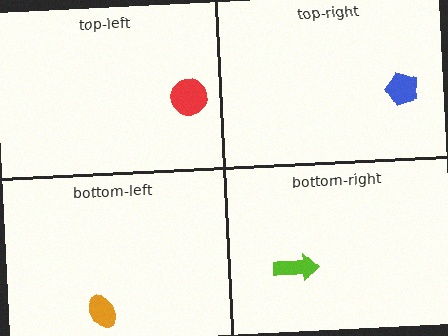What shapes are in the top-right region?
The blue pentagon.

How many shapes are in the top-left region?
1.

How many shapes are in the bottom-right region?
1.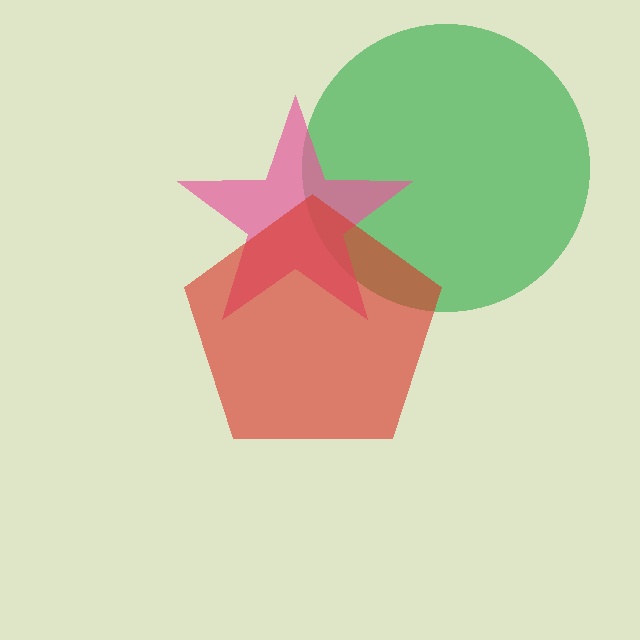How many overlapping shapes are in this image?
There are 3 overlapping shapes in the image.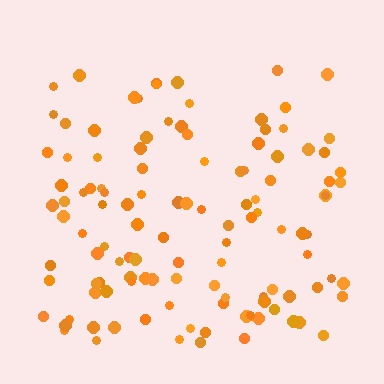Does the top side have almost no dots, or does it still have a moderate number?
Still a moderate number, just noticeably fewer than the bottom.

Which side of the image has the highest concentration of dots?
The bottom.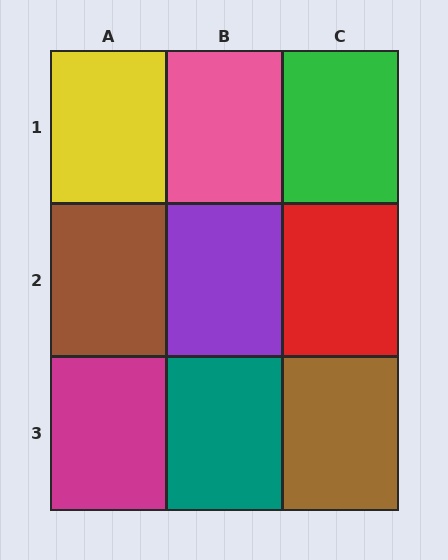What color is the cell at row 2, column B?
Purple.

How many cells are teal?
1 cell is teal.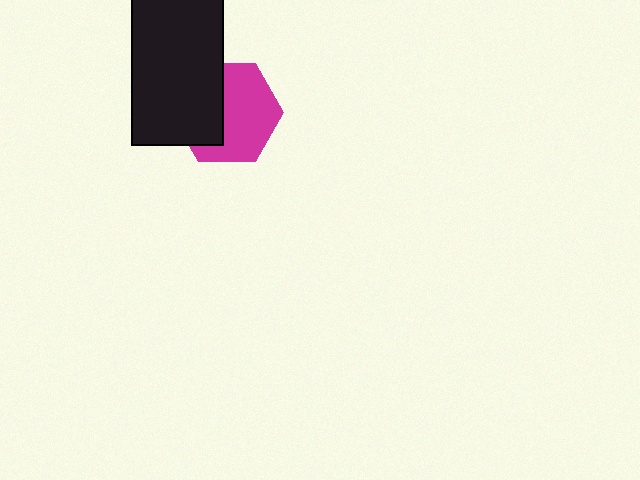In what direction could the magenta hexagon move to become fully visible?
The magenta hexagon could move right. That would shift it out from behind the black rectangle entirely.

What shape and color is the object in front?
The object in front is a black rectangle.